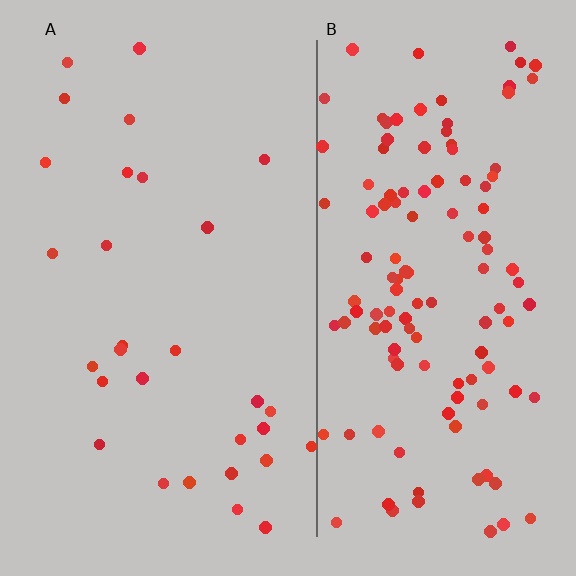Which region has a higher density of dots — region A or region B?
B (the right).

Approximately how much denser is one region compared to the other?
Approximately 4.2× — region B over region A.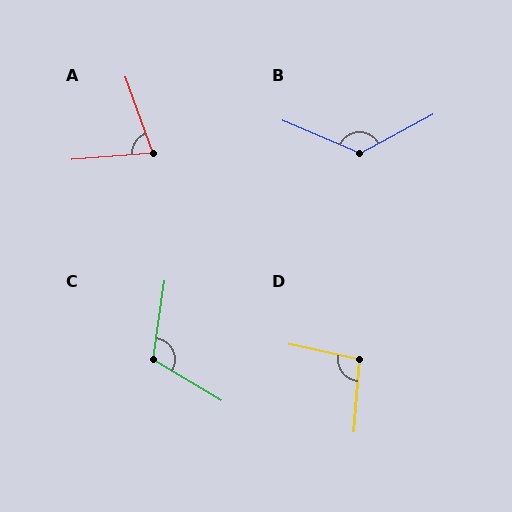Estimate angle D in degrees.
Approximately 99 degrees.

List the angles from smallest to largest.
A (75°), D (99°), C (113°), B (129°).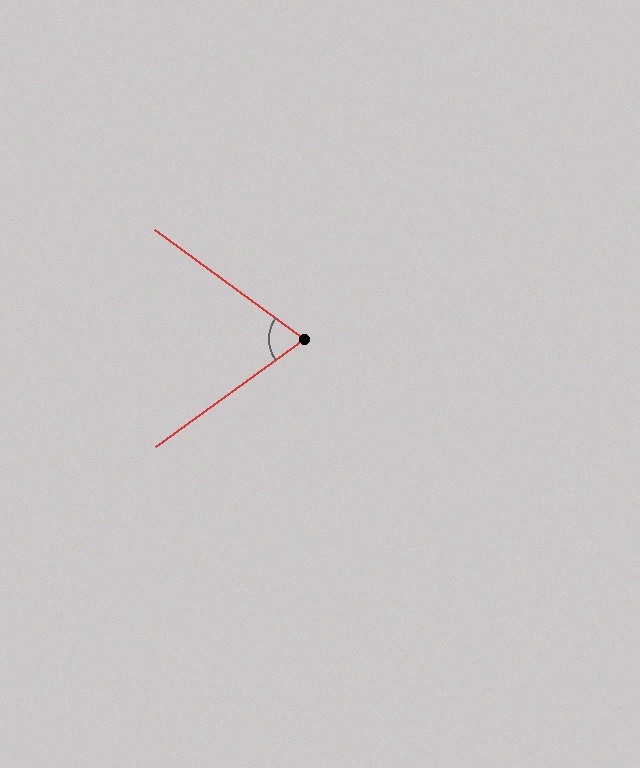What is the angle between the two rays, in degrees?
Approximately 72 degrees.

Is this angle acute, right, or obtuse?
It is acute.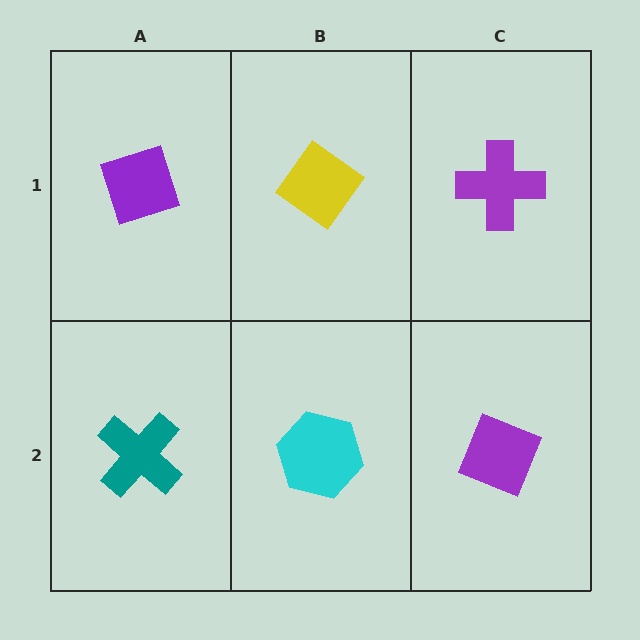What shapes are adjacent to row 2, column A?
A purple diamond (row 1, column A), a cyan hexagon (row 2, column B).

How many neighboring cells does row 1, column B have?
3.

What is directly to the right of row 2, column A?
A cyan hexagon.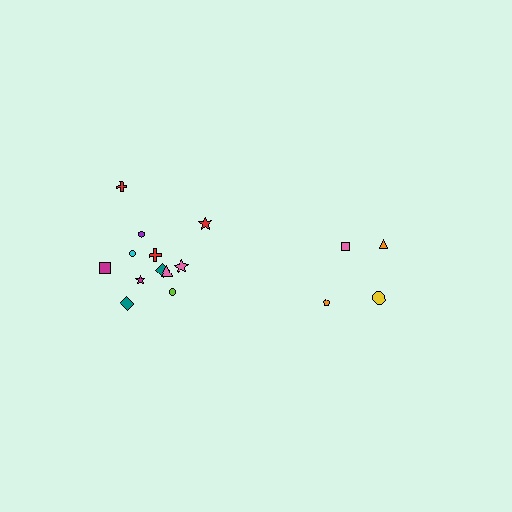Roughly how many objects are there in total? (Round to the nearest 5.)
Roughly 15 objects in total.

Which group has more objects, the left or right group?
The left group.